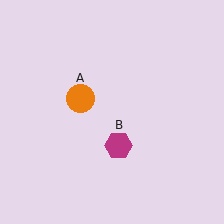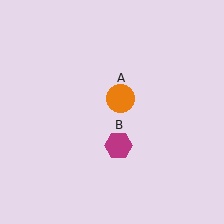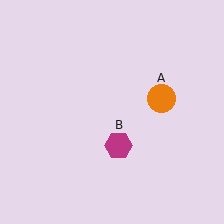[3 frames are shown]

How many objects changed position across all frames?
1 object changed position: orange circle (object A).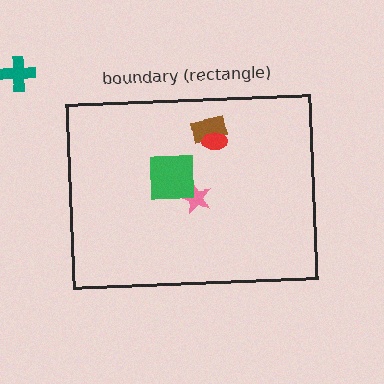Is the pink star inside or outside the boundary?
Inside.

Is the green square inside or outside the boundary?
Inside.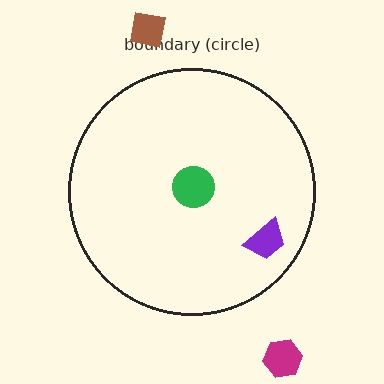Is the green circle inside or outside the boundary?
Inside.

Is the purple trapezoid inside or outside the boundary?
Inside.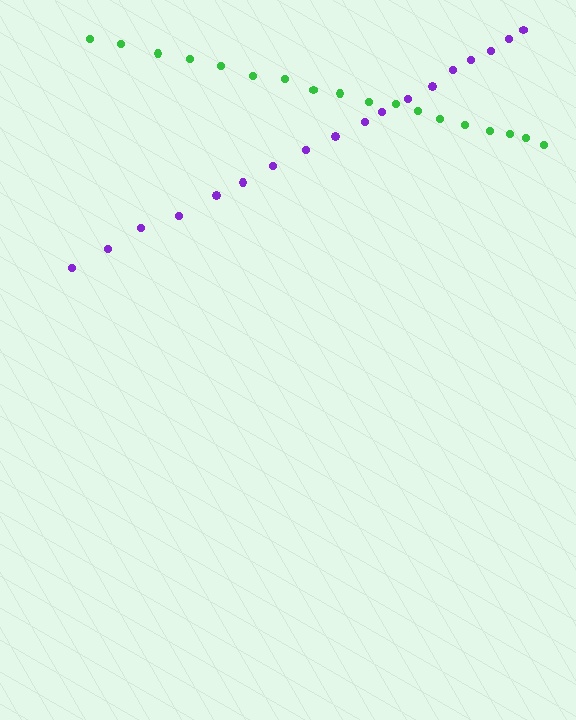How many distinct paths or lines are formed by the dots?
There are 2 distinct paths.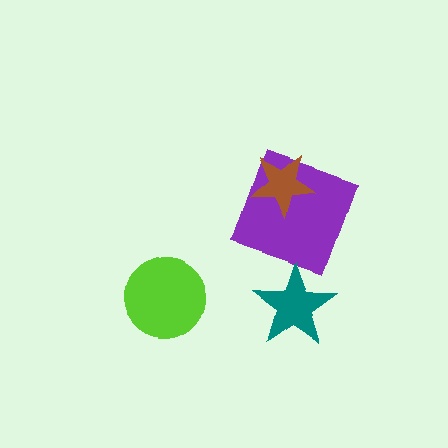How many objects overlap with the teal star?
0 objects overlap with the teal star.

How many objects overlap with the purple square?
1 object overlaps with the purple square.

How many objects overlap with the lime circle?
0 objects overlap with the lime circle.